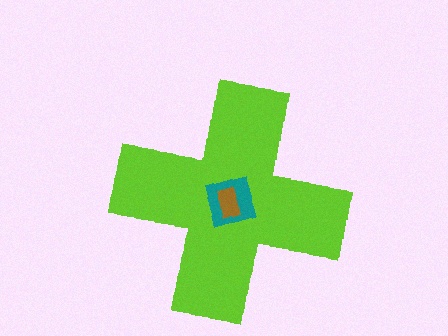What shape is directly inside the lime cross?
The teal diamond.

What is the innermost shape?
The brown rectangle.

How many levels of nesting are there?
3.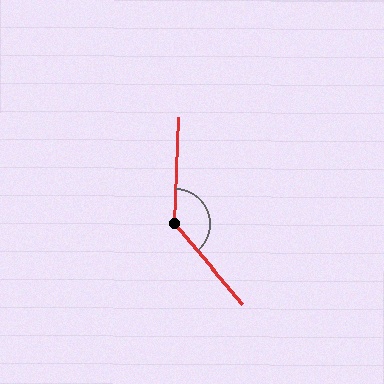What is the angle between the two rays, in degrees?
Approximately 138 degrees.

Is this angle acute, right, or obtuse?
It is obtuse.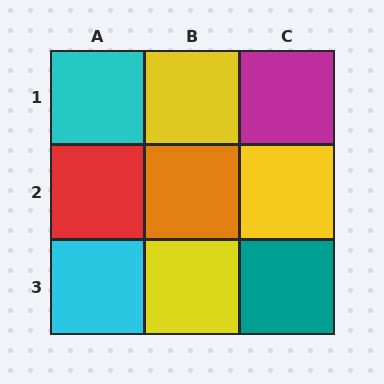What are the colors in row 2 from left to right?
Red, orange, yellow.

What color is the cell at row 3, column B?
Yellow.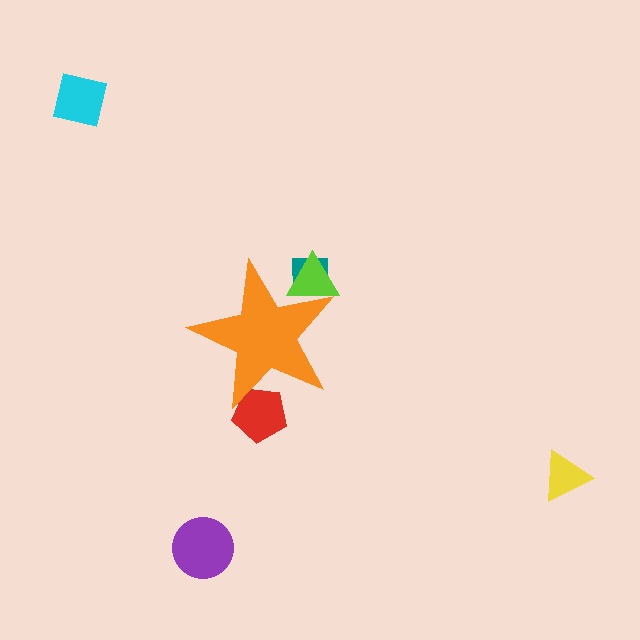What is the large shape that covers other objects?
An orange star.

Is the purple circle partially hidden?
No, the purple circle is fully visible.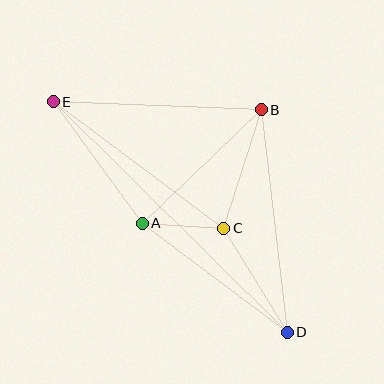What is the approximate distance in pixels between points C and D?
The distance between C and D is approximately 122 pixels.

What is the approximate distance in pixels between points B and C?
The distance between B and C is approximately 124 pixels.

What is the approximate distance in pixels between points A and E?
The distance between A and E is approximately 151 pixels.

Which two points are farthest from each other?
Points D and E are farthest from each other.